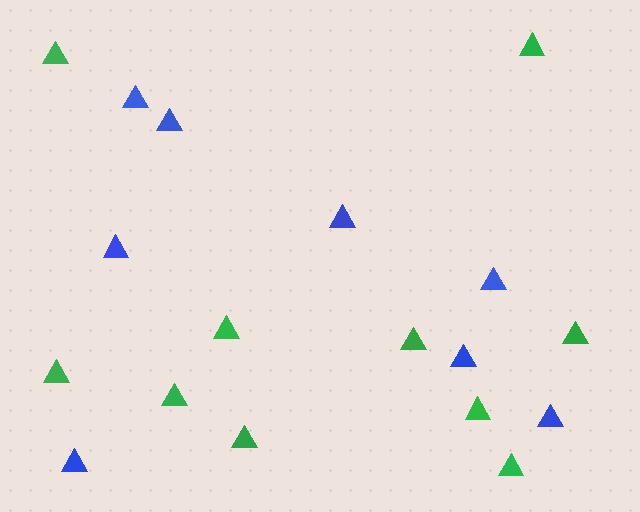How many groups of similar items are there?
There are 2 groups: one group of blue triangles (8) and one group of green triangles (10).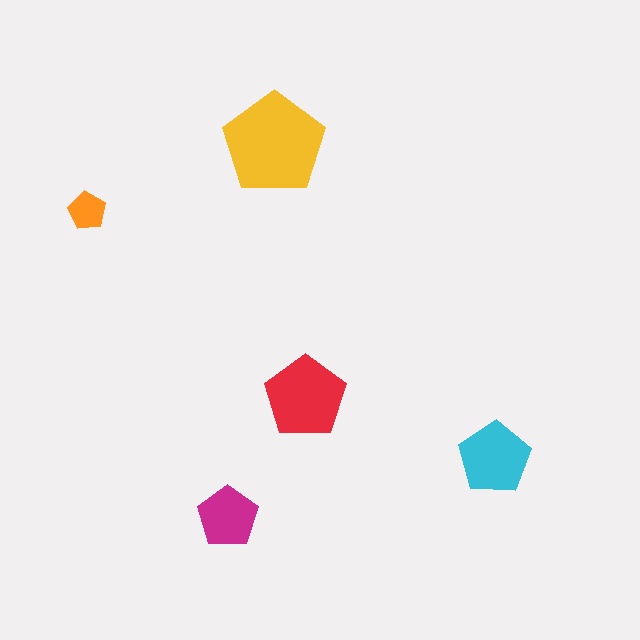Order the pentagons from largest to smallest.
the yellow one, the red one, the cyan one, the magenta one, the orange one.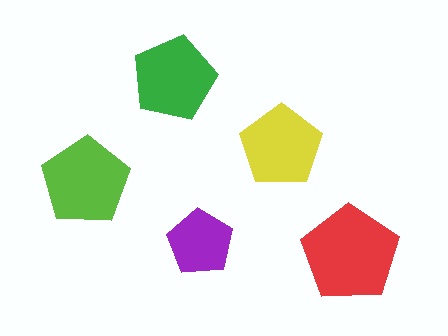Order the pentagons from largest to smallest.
the red one, the lime one, the green one, the yellow one, the purple one.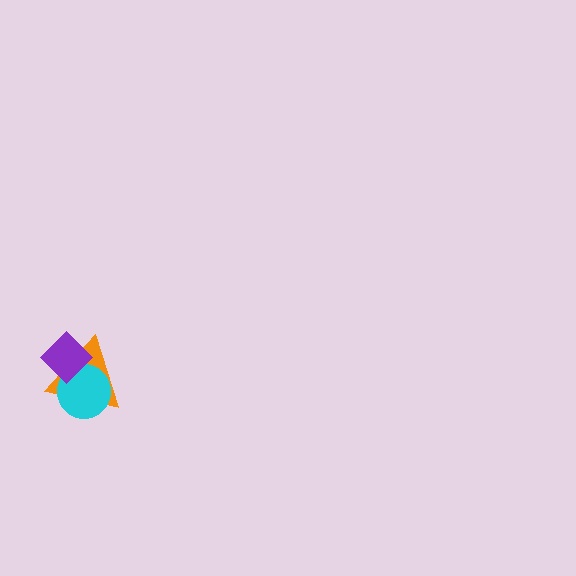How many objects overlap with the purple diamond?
2 objects overlap with the purple diamond.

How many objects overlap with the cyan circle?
2 objects overlap with the cyan circle.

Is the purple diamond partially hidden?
No, no other shape covers it.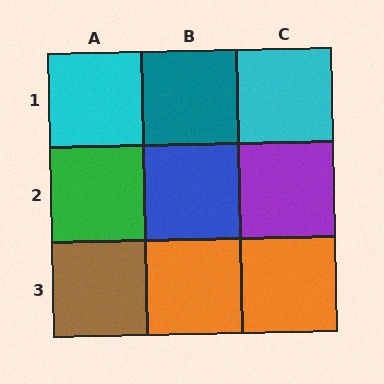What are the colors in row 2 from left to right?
Green, blue, purple.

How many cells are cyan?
2 cells are cyan.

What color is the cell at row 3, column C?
Orange.